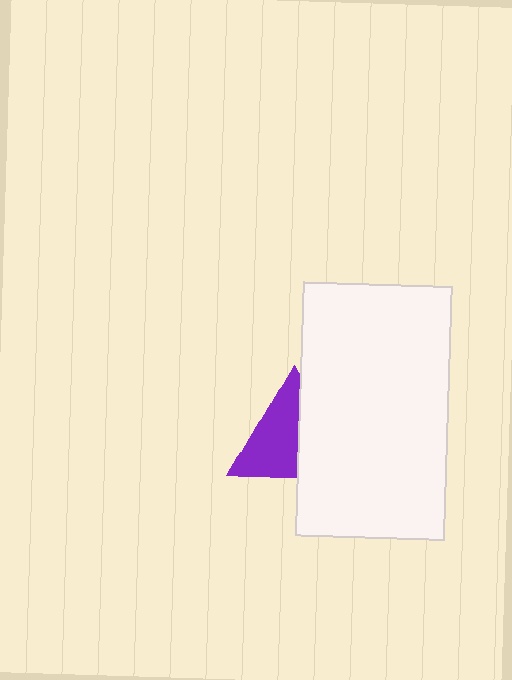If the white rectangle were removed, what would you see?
You would see the complete purple triangle.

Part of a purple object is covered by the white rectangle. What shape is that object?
It is a triangle.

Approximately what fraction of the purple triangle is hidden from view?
Roughly 41% of the purple triangle is hidden behind the white rectangle.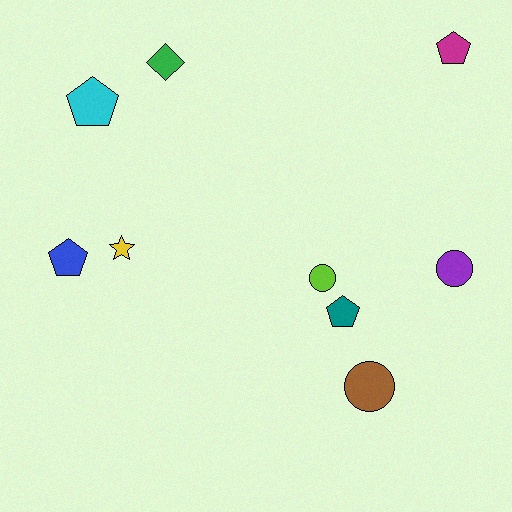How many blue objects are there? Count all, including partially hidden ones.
There is 1 blue object.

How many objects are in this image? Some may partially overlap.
There are 9 objects.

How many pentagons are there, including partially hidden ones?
There are 4 pentagons.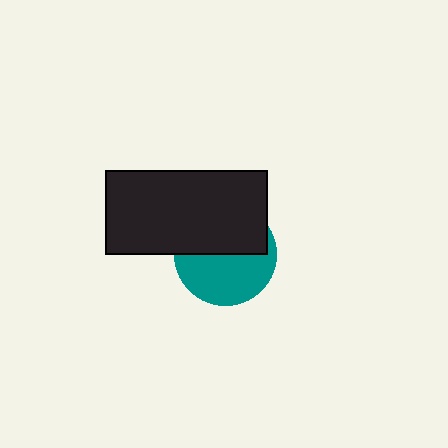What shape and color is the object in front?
The object in front is a black rectangle.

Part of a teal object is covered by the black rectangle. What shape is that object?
It is a circle.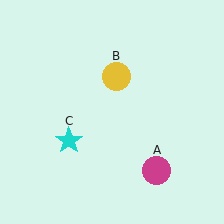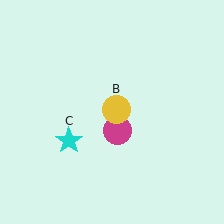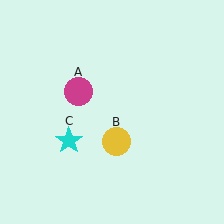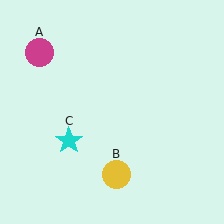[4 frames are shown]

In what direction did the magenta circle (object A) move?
The magenta circle (object A) moved up and to the left.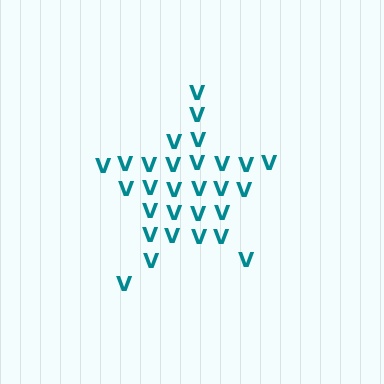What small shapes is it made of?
It is made of small letter V's.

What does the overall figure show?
The overall figure shows a star.